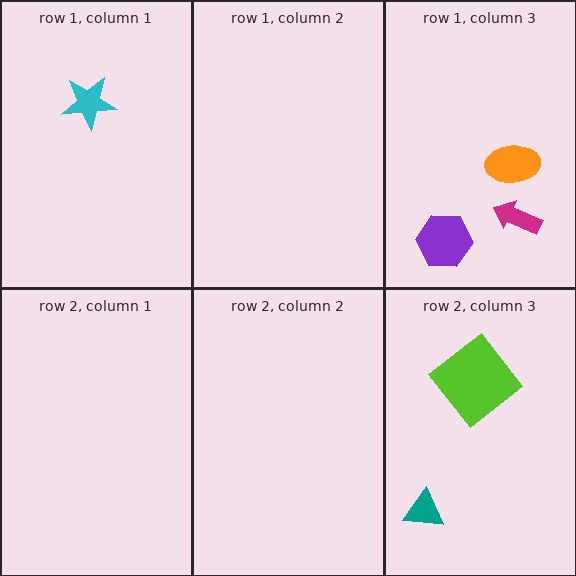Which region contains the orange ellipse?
The row 1, column 3 region.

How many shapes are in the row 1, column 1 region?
1.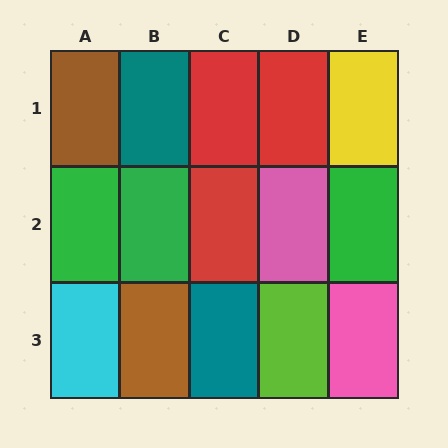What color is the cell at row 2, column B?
Green.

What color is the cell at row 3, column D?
Lime.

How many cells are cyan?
1 cell is cyan.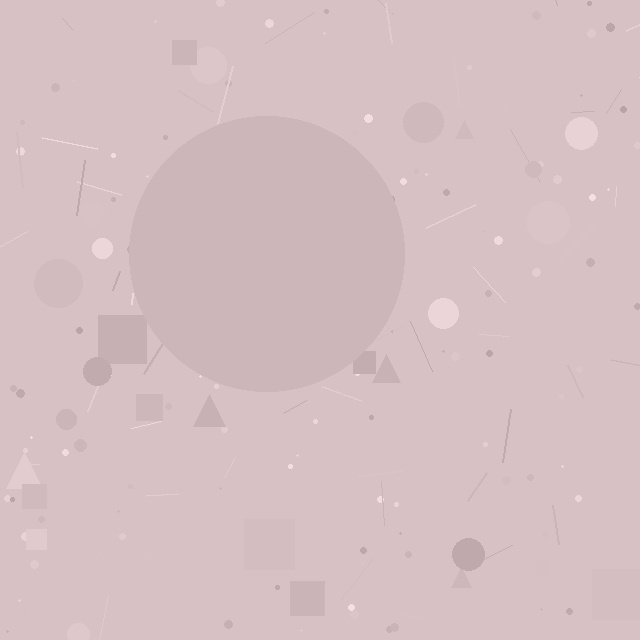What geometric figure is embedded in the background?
A circle is embedded in the background.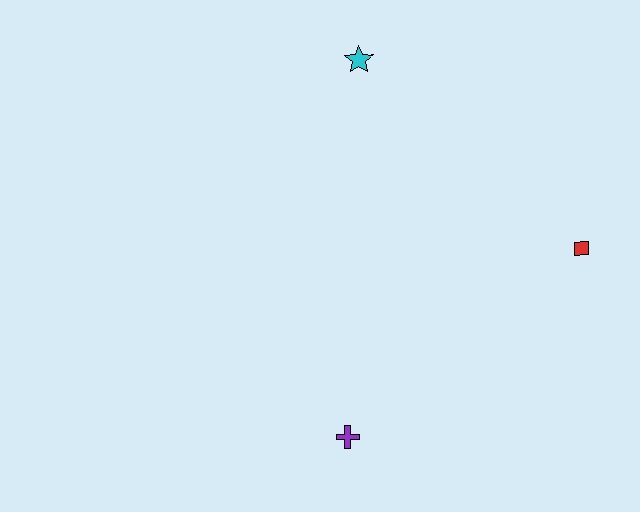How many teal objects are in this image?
There are no teal objects.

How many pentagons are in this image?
There are no pentagons.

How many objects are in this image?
There are 3 objects.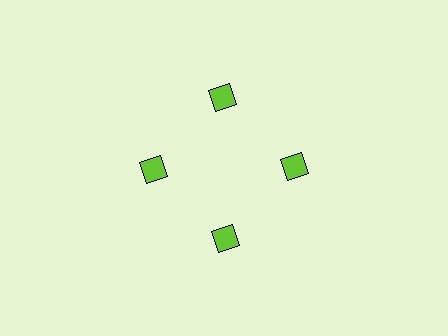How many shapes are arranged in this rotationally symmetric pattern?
There are 4 shapes, arranged in 4 groups of 1.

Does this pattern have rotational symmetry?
Yes, this pattern has 4-fold rotational symmetry. It looks the same after rotating 90 degrees around the center.